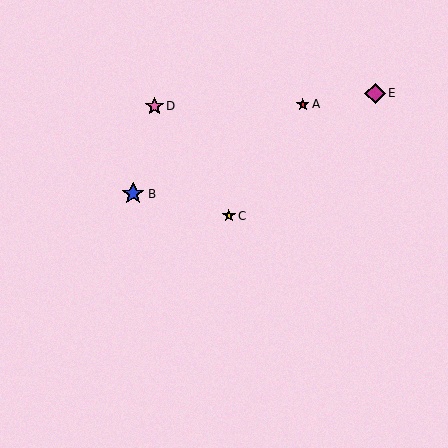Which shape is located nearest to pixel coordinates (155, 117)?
The pink star (labeled D) at (155, 106) is nearest to that location.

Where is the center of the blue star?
The center of the blue star is at (133, 194).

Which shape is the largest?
The blue star (labeled B) is the largest.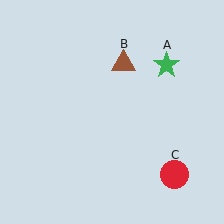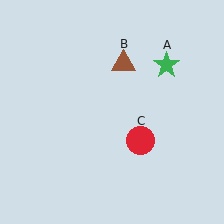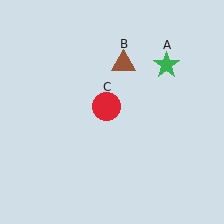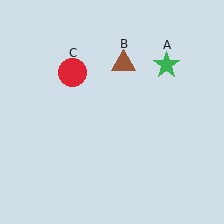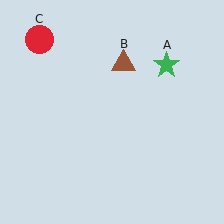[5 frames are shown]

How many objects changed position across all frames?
1 object changed position: red circle (object C).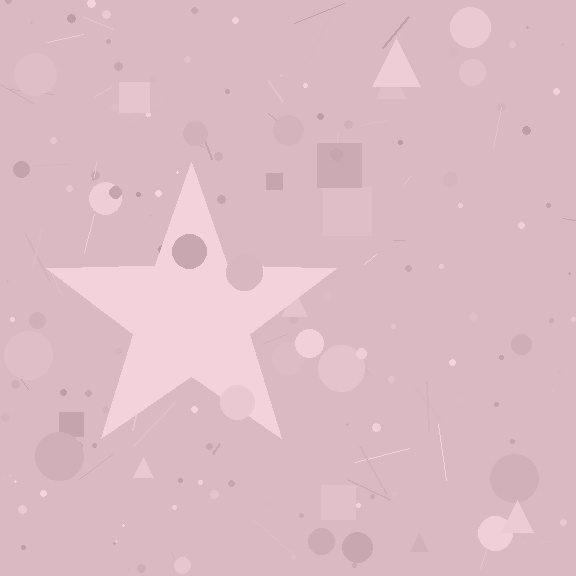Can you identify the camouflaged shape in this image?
The camouflaged shape is a star.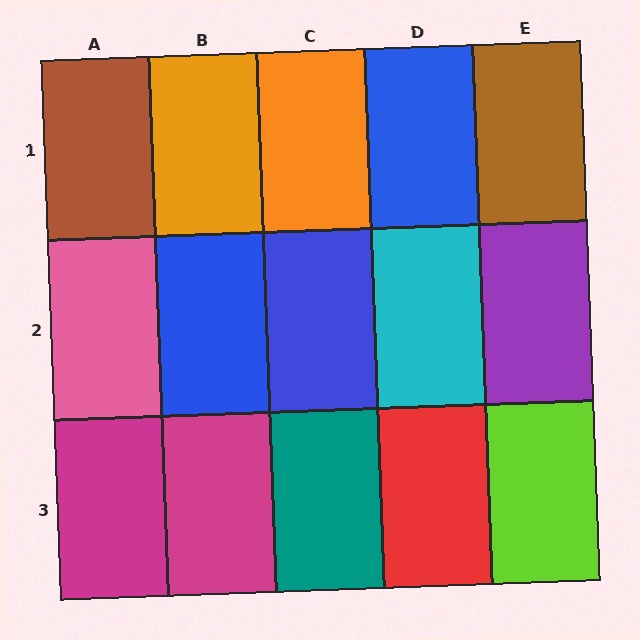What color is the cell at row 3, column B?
Magenta.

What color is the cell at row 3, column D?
Red.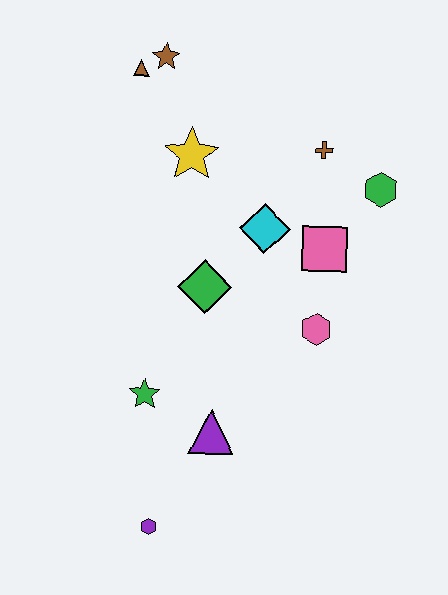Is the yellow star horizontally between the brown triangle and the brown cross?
Yes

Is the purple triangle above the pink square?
No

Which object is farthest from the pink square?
The purple hexagon is farthest from the pink square.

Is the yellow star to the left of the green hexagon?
Yes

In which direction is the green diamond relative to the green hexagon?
The green diamond is to the left of the green hexagon.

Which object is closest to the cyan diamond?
The pink square is closest to the cyan diamond.